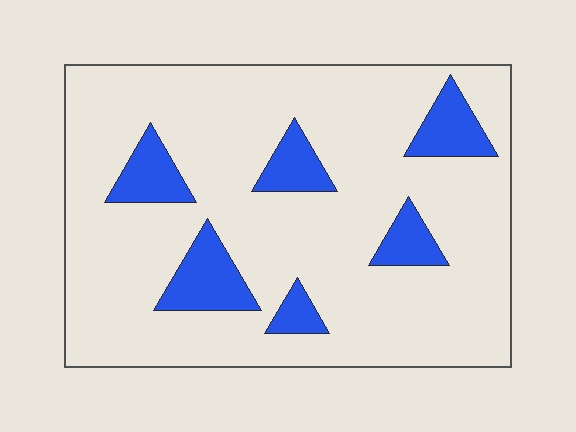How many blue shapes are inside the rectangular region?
6.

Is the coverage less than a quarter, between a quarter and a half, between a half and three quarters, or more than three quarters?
Less than a quarter.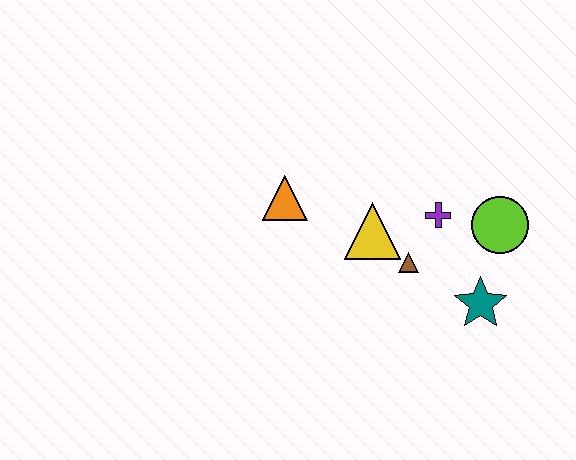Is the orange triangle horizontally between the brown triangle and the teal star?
No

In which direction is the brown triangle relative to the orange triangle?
The brown triangle is to the right of the orange triangle.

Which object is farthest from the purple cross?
The orange triangle is farthest from the purple cross.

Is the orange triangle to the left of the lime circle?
Yes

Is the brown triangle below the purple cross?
Yes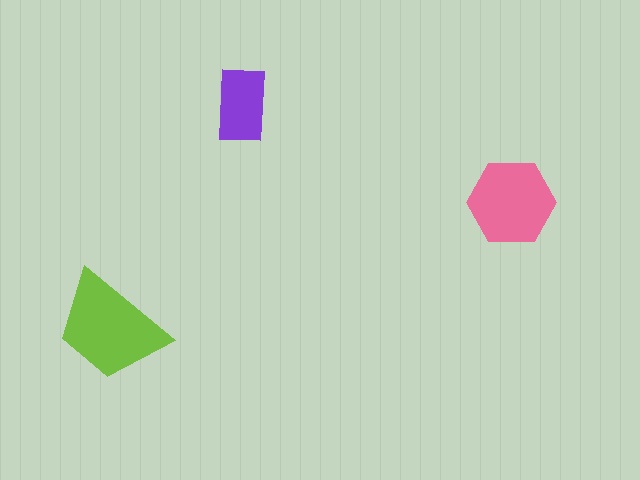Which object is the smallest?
The purple rectangle.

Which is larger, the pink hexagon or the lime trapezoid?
The lime trapezoid.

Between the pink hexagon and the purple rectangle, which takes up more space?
The pink hexagon.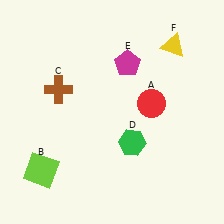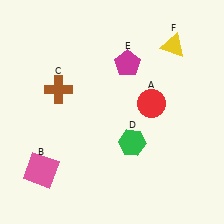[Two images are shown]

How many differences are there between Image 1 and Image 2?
There is 1 difference between the two images.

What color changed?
The square (B) changed from lime in Image 1 to pink in Image 2.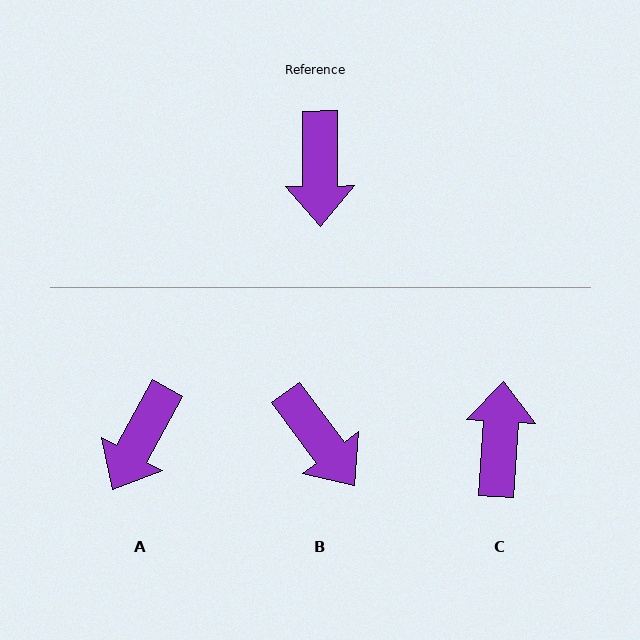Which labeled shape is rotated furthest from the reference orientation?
C, about 176 degrees away.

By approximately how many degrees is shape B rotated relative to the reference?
Approximately 36 degrees counter-clockwise.